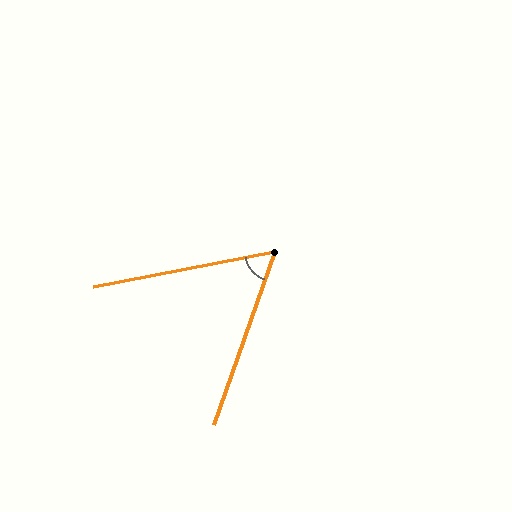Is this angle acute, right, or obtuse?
It is acute.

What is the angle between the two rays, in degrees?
Approximately 60 degrees.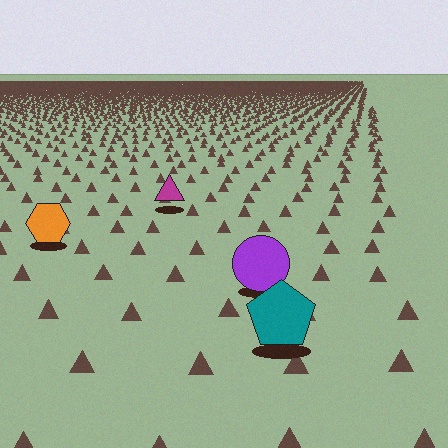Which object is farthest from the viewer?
The magenta triangle is farthest from the viewer. It appears smaller and the ground texture around it is denser.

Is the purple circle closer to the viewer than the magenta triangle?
Yes. The purple circle is closer — you can tell from the texture gradient: the ground texture is coarser near it.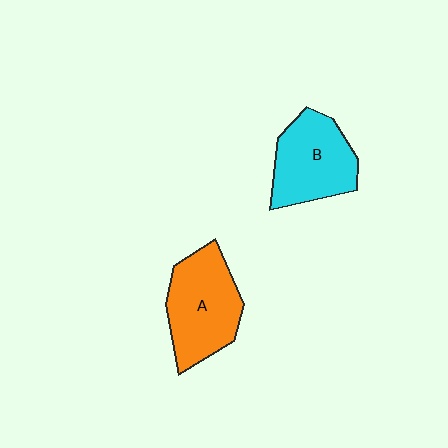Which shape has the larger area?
Shape A (orange).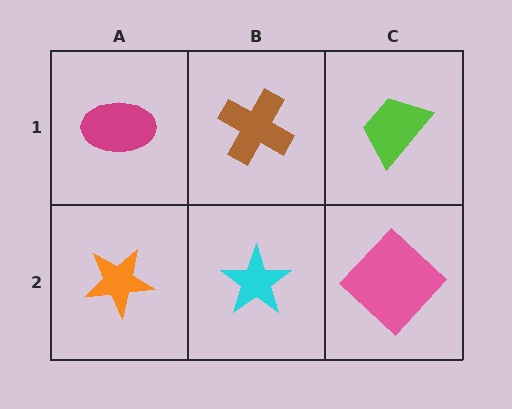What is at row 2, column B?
A cyan star.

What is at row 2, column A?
An orange star.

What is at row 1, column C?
A lime trapezoid.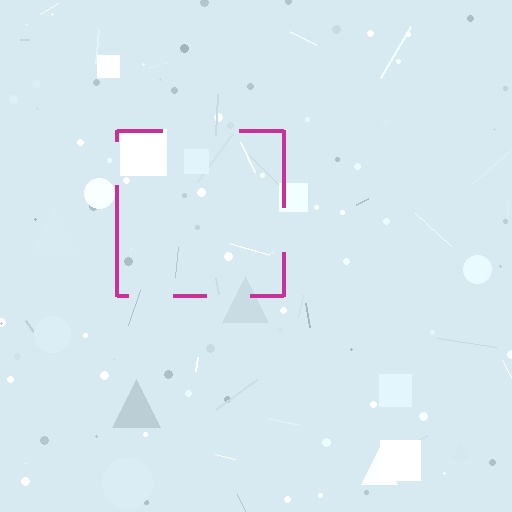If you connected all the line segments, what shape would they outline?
They would outline a square.